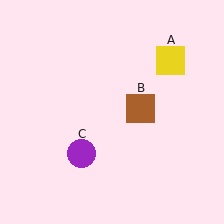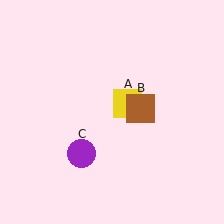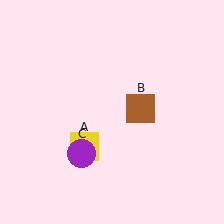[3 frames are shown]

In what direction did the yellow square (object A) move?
The yellow square (object A) moved down and to the left.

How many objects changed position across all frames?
1 object changed position: yellow square (object A).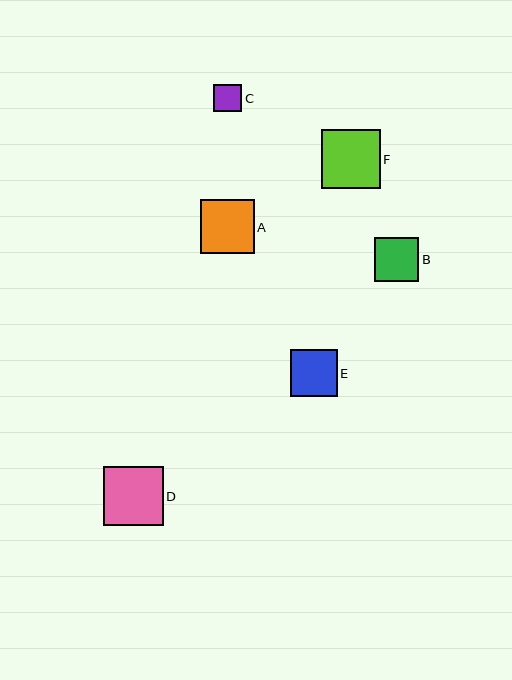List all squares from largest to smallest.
From largest to smallest: D, F, A, E, B, C.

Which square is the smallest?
Square C is the smallest with a size of approximately 28 pixels.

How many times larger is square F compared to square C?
Square F is approximately 2.1 times the size of square C.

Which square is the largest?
Square D is the largest with a size of approximately 60 pixels.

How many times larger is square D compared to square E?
Square D is approximately 1.3 times the size of square E.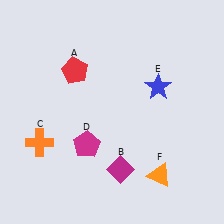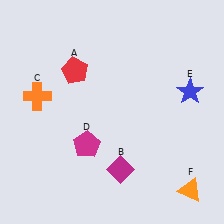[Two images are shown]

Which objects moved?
The objects that moved are: the orange cross (C), the blue star (E), the orange triangle (F).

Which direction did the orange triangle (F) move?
The orange triangle (F) moved right.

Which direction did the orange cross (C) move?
The orange cross (C) moved up.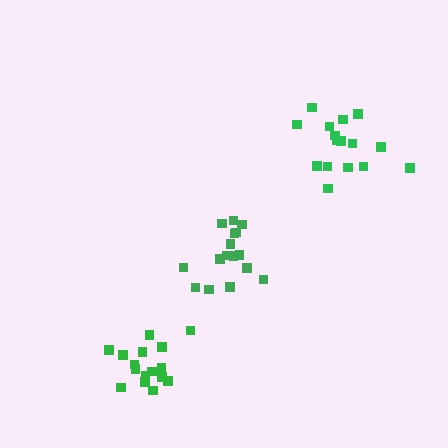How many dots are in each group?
Group 1: 16 dots, Group 2: 16 dots, Group 3: 16 dots (48 total).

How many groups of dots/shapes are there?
There are 3 groups.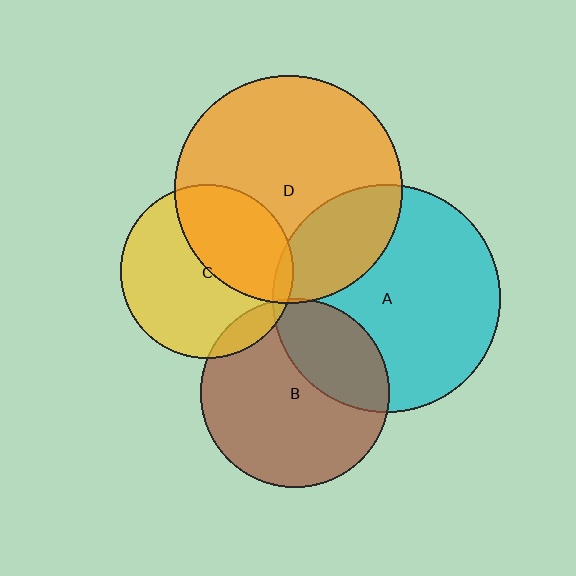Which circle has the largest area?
Circle A (cyan).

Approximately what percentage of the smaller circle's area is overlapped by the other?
Approximately 10%.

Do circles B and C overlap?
Yes.